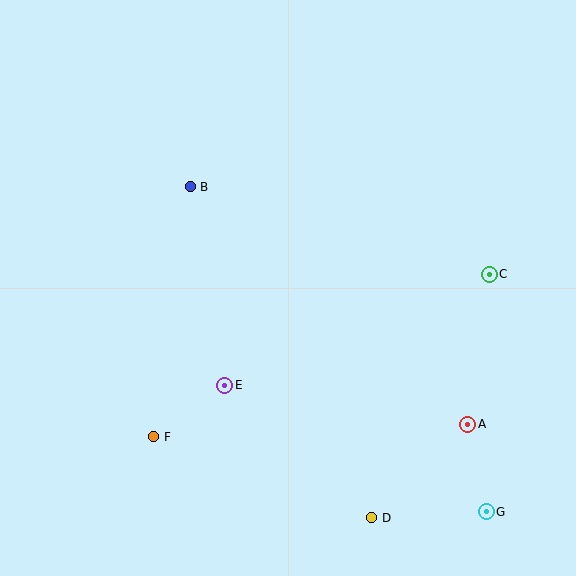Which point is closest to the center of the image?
Point E at (225, 385) is closest to the center.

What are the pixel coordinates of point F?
Point F is at (154, 437).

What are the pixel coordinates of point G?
Point G is at (486, 512).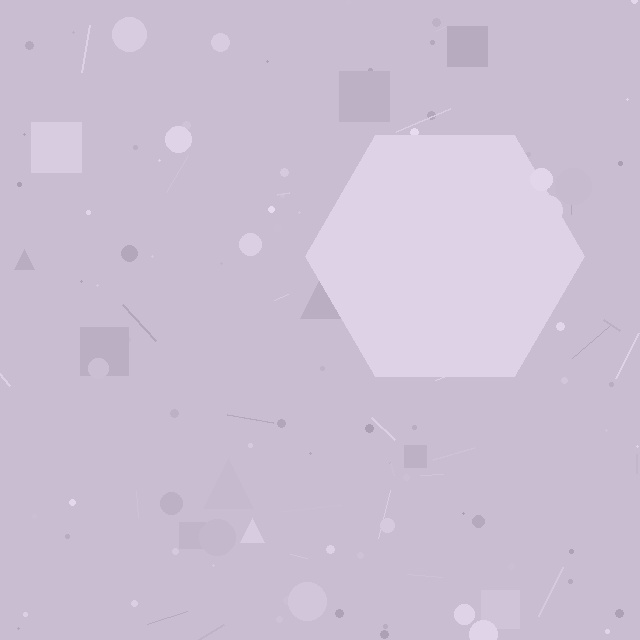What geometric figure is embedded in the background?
A hexagon is embedded in the background.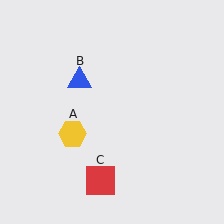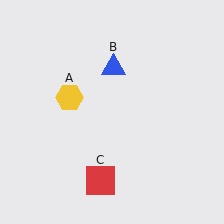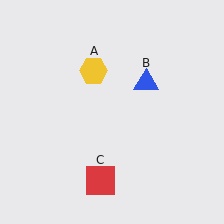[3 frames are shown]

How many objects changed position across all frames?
2 objects changed position: yellow hexagon (object A), blue triangle (object B).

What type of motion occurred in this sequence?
The yellow hexagon (object A), blue triangle (object B) rotated clockwise around the center of the scene.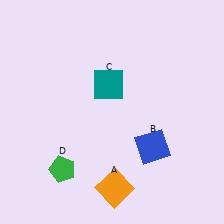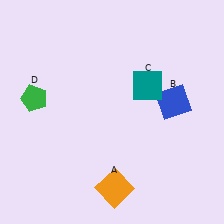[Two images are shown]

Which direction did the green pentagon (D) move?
The green pentagon (D) moved up.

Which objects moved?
The objects that moved are: the blue square (B), the teal square (C), the green pentagon (D).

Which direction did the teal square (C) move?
The teal square (C) moved right.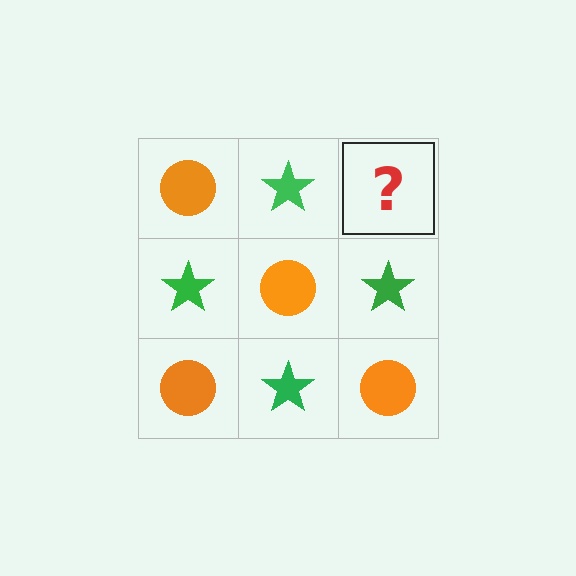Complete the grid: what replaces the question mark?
The question mark should be replaced with an orange circle.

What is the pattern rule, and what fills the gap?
The rule is that it alternates orange circle and green star in a checkerboard pattern. The gap should be filled with an orange circle.